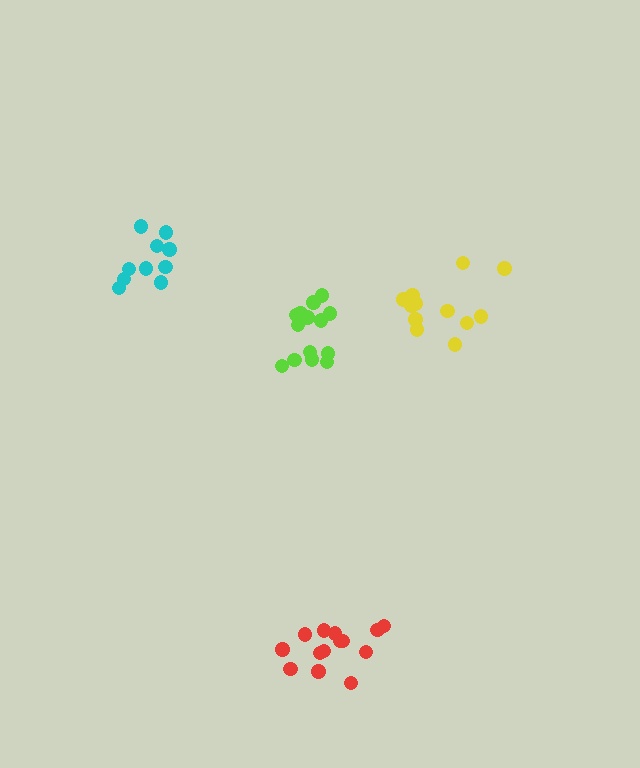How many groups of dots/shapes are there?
There are 4 groups.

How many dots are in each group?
Group 1: 14 dots, Group 2: 12 dots, Group 3: 10 dots, Group 4: 14 dots (50 total).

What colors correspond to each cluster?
The clusters are colored: red, yellow, cyan, lime.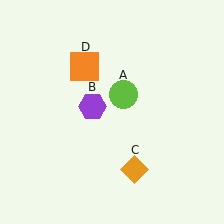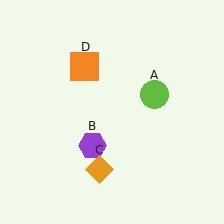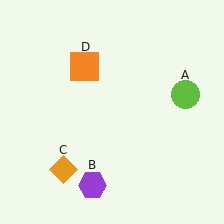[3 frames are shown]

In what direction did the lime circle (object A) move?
The lime circle (object A) moved right.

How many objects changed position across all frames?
3 objects changed position: lime circle (object A), purple hexagon (object B), orange diamond (object C).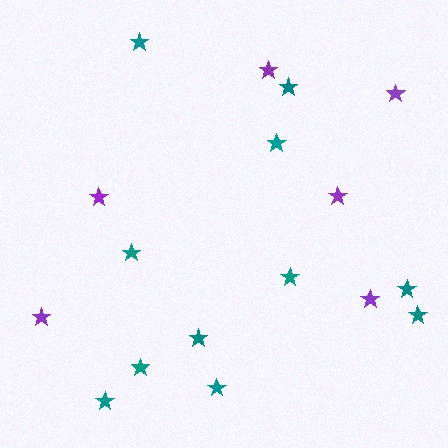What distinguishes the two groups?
There are 2 groups: one group of teal stars (11) and one group of purple stars (6).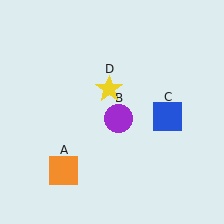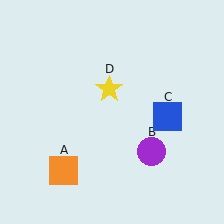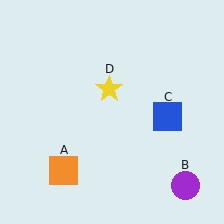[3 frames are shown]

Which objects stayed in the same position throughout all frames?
Orange square (object A) and blue square (object C) and yellow star (object D) remained stationary.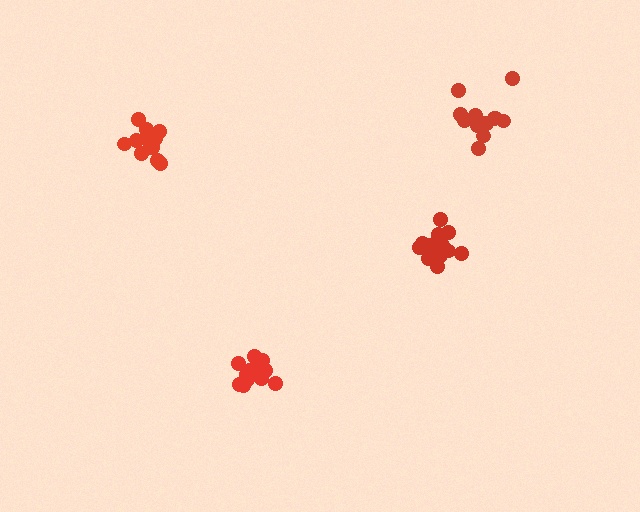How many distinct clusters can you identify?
There are 4 distinct clusters.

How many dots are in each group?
Group 1: 16 dots, Group 2: 12 dots, Group 3: 14 dots, Group 4: 14 dots (56 total).